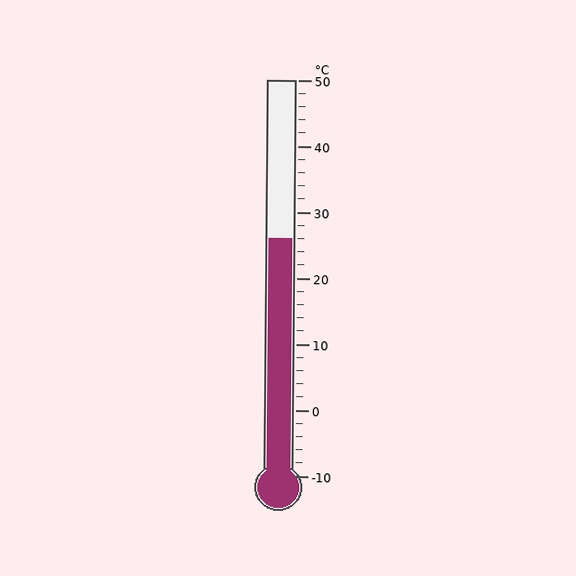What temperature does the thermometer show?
The thermometer shows approximately 26°C.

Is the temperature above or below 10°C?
The temperature is above 10°C.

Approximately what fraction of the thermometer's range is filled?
The thermometer is filled to approximately 60% of its range.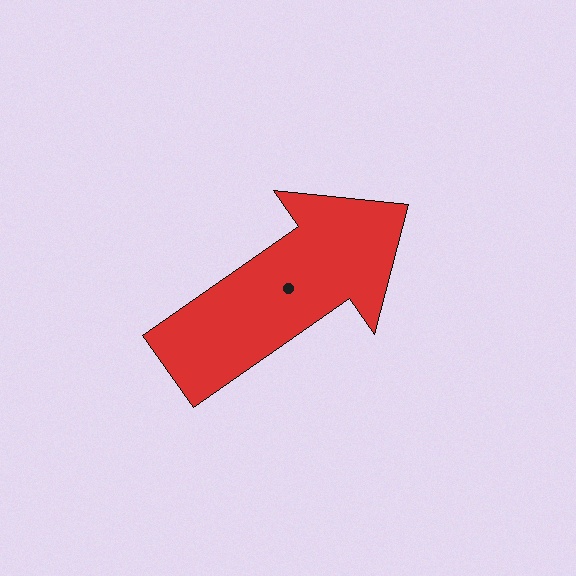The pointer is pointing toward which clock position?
Roughly 2 o'clock.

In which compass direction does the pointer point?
Northeast.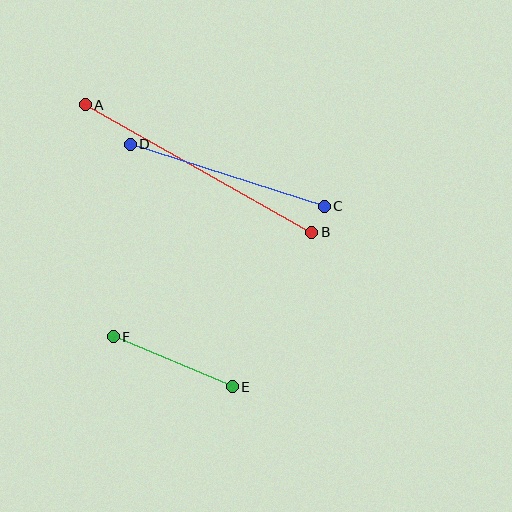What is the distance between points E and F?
The distance is approximately 129 pixels.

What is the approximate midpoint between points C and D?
The midpoint is at approximately (227, 175) pixels.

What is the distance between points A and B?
The distance is approximately 260 pixels.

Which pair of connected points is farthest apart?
Points A and B are farthest apart.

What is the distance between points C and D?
The distance is approximately 204 pixels.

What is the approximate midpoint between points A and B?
The midpoint is at approximately (198, 168) pixels.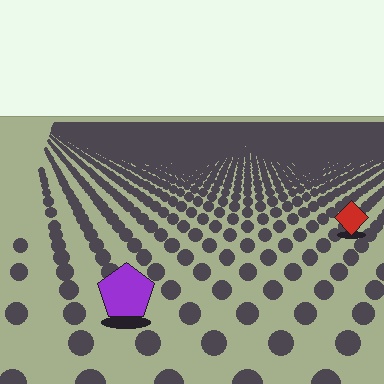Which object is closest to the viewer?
The purple pentagon is closest. The texture marks near it are larger and more spread out.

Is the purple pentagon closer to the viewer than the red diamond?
Yes. The purple pentagon is closer — you can tell from the texture gradient: the ground texture is coarser near it.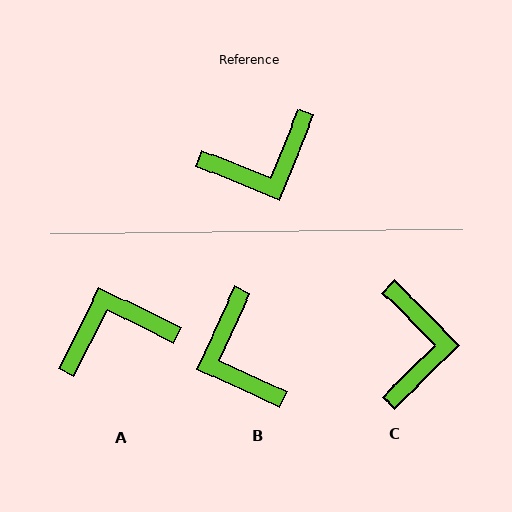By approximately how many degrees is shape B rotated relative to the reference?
Approximately 93 degrees clockwise.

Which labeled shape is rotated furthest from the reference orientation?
A, about 175 degrees away.